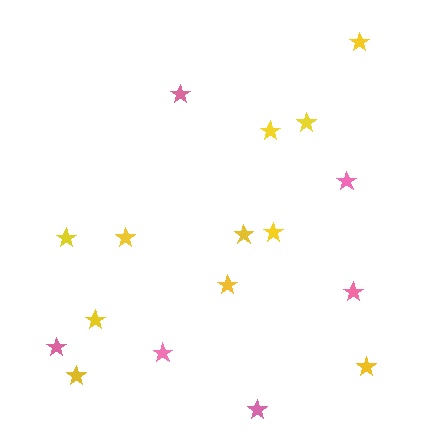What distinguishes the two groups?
There are 2 groups: one group of yellow stars (11) and one group of pink stars (6).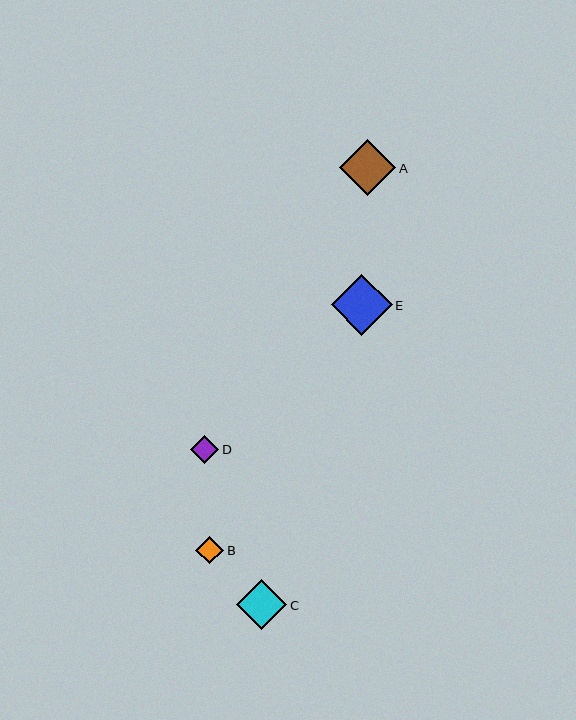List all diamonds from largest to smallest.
From largest to smallest: E, A, C, D, B.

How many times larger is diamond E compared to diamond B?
Diamond E is approximately 2.2 times the size of diamond B.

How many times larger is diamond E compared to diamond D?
Diamond E is approximately 2.2 times the size of diamond D.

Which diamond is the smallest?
Diamond B is the smallest with a size of approximately 28 pixels.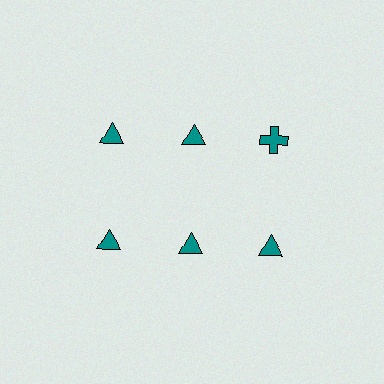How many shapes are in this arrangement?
There are 6 shapes arranged in a grid pattern.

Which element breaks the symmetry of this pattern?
The teal cross in the top row, center column breaks the symmetry. All other shapes are teal triangles.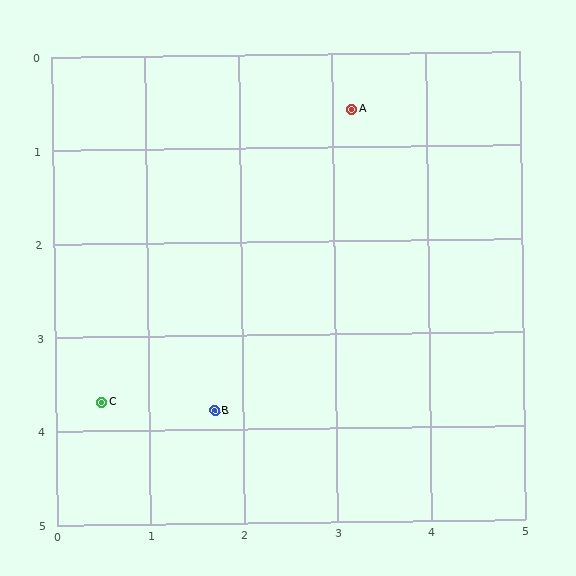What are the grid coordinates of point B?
Point B is at approximately (1.7, 3.8).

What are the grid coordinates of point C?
Point C is at approximately (0.5, 3.7).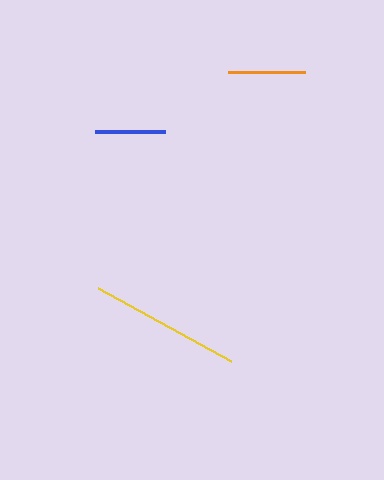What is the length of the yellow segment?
The yellow segment is approximately 152 pixels long.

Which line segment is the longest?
The yellow line is the longest at approximately 152 pixels.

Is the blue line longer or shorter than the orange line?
The orange line is longer than the blue line.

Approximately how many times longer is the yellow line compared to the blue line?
The yellow line is approximately 2.2 times the length of the blue line.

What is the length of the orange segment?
The orange segment is approximately 77 pixels long.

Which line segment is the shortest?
The blue line is the shortest at approximately 70 pixels.